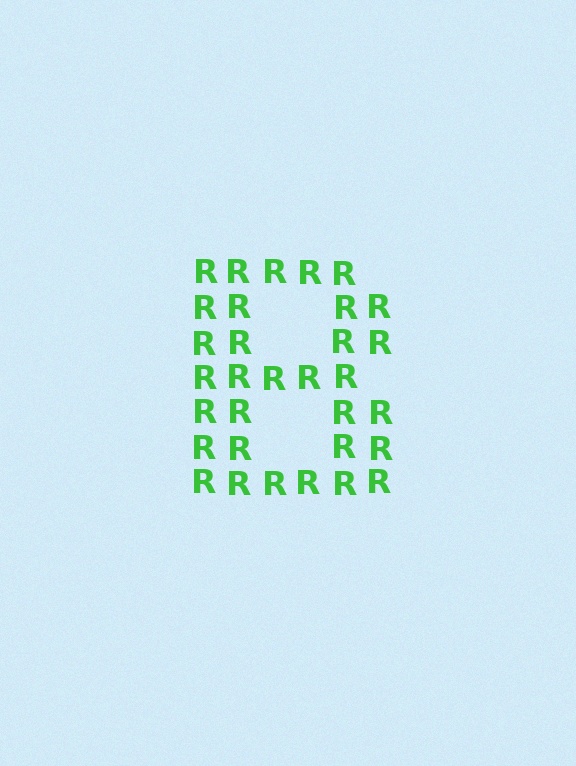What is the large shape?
The large shape is the letter B.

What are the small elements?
The small elements are letter R's.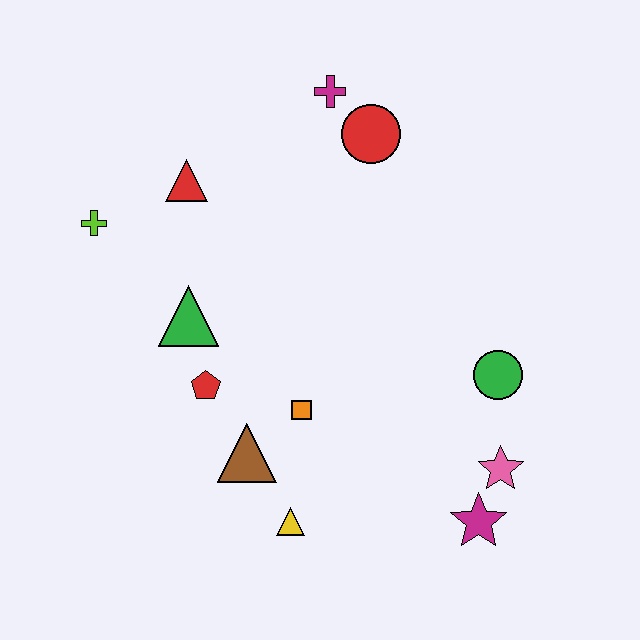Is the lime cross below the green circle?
No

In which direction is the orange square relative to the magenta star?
The orange square is to the left of the magenta star.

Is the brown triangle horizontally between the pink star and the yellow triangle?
No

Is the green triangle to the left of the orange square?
Yes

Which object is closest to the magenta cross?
The red circle is closest to the magenta cross.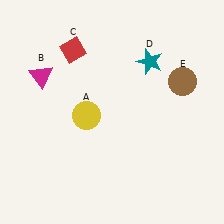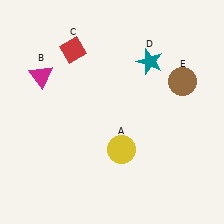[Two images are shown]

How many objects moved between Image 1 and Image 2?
1 object moved between the two images.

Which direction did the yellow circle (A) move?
The yellow circle (A) moved right.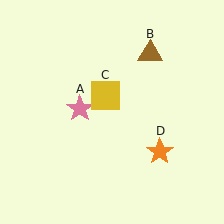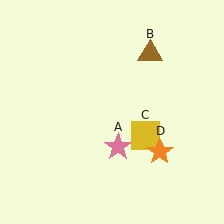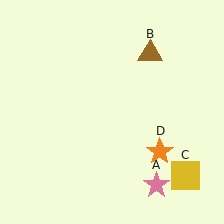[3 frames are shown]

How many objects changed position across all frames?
2 objects changed position: pink star (object A), yellow square (object C).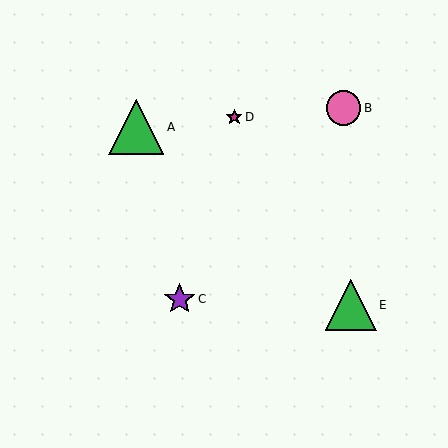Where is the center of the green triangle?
The center of the green triangle is at (136, 127).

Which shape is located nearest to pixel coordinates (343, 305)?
The green triangle (labeled E) at (351, 305) is nearest to that location.